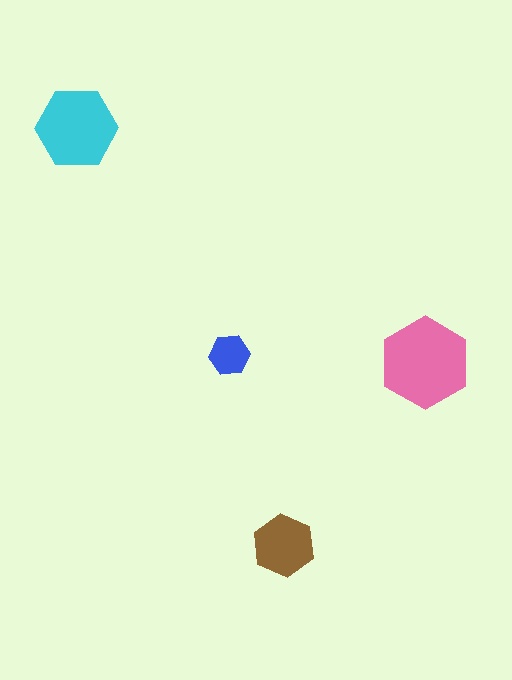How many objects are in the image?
There are 4 objects in the image.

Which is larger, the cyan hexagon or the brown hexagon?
The cyan one.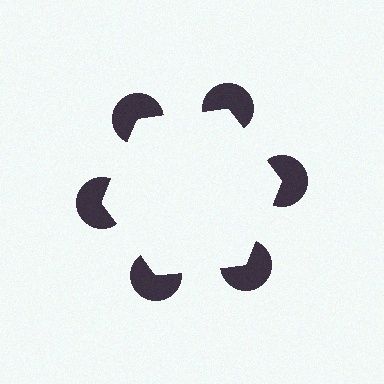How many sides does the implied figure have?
6 sides.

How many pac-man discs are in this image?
There are 6 — one at each vertex of the illusory hexagon.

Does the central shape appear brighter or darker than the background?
It typically appears slightly brighter than the background, even though no actual brightness change is drawn.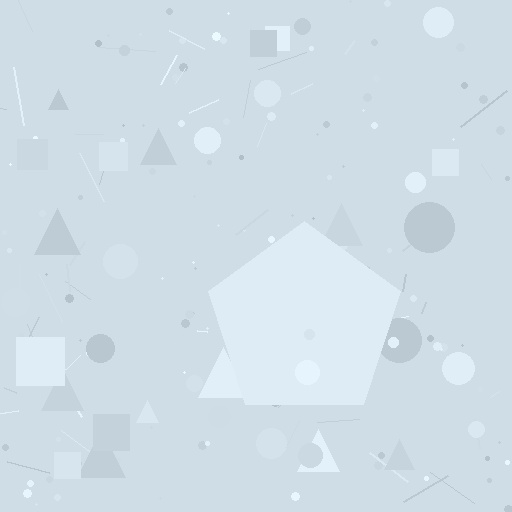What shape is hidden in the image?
A pentagon is hidden in the image.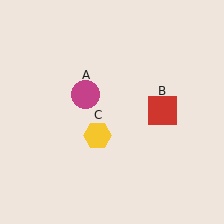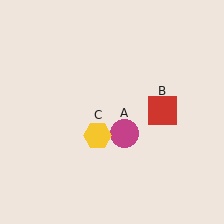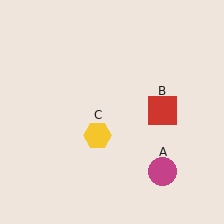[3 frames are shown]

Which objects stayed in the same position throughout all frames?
Red square (object B) and yellow hexagon (object C) remained stationary.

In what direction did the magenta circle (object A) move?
The magenta circle (object A) moved down and to the right.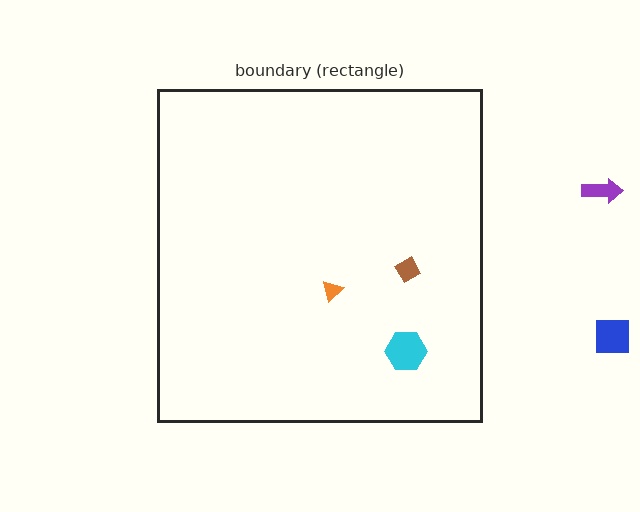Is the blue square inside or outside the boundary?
Outside.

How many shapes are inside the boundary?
3 inside, 2 outside.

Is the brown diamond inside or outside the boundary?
Inside.